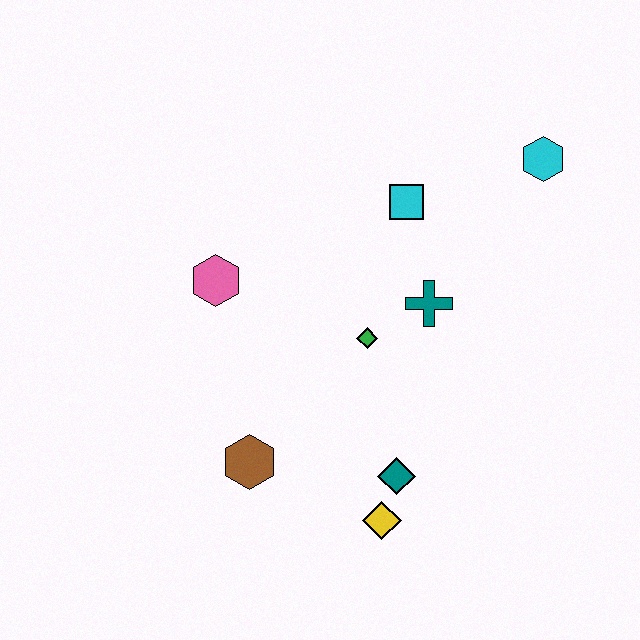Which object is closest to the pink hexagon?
The green diamond is closest to the pink hexagon.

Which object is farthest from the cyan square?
The yellow diamond is farthest from the cyan square.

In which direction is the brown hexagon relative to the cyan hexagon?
The brown hexagon is below the cyan hexagon.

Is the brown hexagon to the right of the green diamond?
No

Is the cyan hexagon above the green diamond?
Yes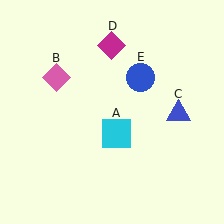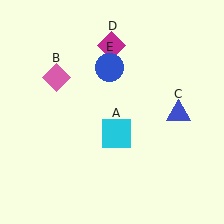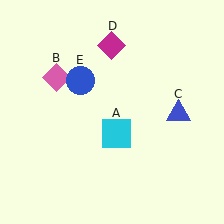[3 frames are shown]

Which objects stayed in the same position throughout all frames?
Cyan square (object A) and pink diamond (object B) and blue triangle (object C) and magenta diamond (object D) remained stationary.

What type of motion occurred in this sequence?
The blue circle (object E) rotated counterclockwise around the center of the scene.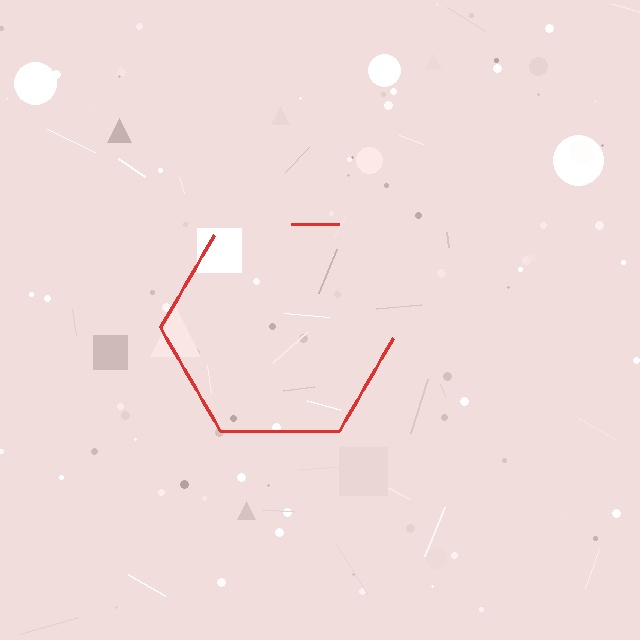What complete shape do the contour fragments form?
The contour fragments form a hexagon.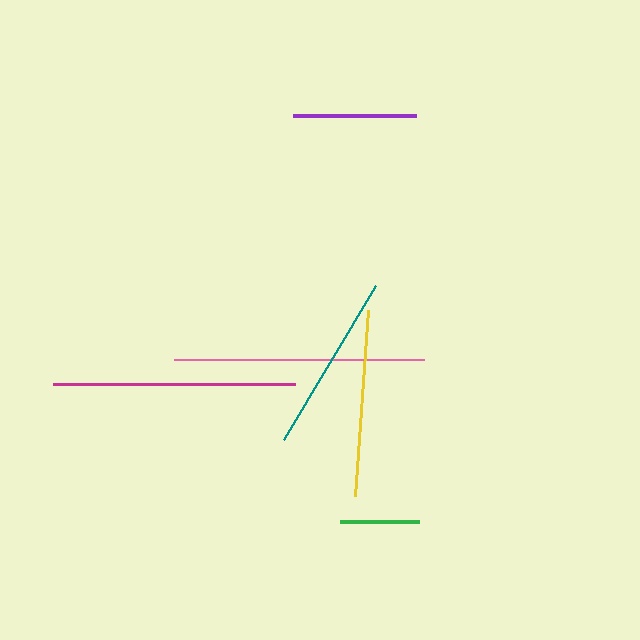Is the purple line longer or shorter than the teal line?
The teal line is longer than the purple line.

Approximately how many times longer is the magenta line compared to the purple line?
The magenta line is approximately 2.0 times the length of the purple line.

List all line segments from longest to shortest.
From longest to shortest: pink, magenta, yellow, teal, purple, green.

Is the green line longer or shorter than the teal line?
The teal line is longer than the green line.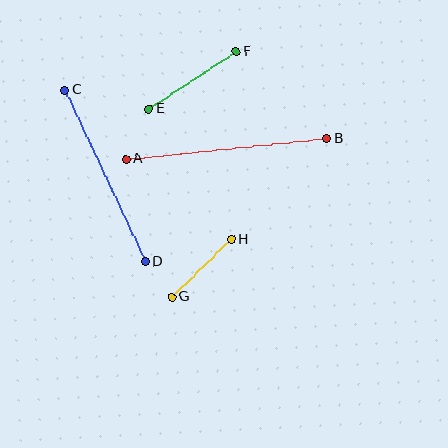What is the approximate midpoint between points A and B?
The midpoint is at approximately (226, 149) pixels.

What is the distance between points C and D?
The distance is approximately 190 pixels.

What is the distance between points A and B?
The distance is approximately 202 pixels.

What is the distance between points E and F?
The distance is approximately 105 pixels.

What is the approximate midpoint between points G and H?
The midpoint is at approximately (202, 268) pixels.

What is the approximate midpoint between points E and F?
The midpoint is at approximately (193, 80) pixels.